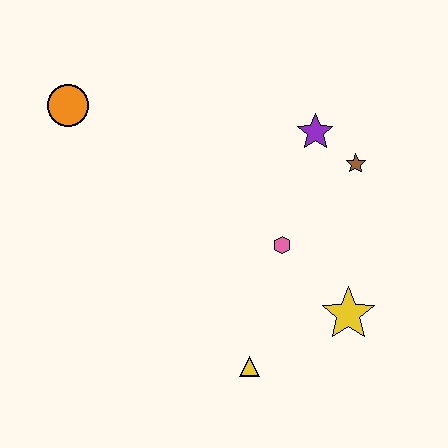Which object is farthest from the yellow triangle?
The orange circle is farthest from the yellow triangle.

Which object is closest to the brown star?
The purple star is closest to the brown star.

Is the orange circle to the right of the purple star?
No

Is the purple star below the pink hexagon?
No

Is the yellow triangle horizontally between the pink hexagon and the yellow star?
No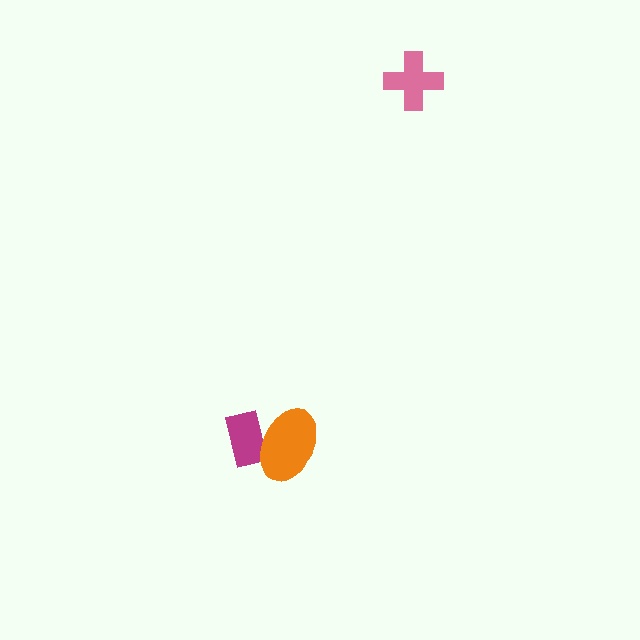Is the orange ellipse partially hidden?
No, no other shape covers it.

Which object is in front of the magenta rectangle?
The orange ellipse is in front of the magenta rectangle.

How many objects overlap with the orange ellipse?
1 object overlaps with the orange ellipse.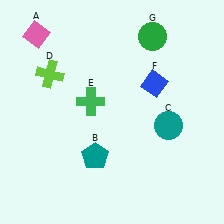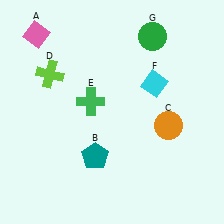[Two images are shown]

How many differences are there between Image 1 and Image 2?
There are 2 differences between the two images.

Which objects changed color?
C changed from teal to orange. F changed from blue to cyan.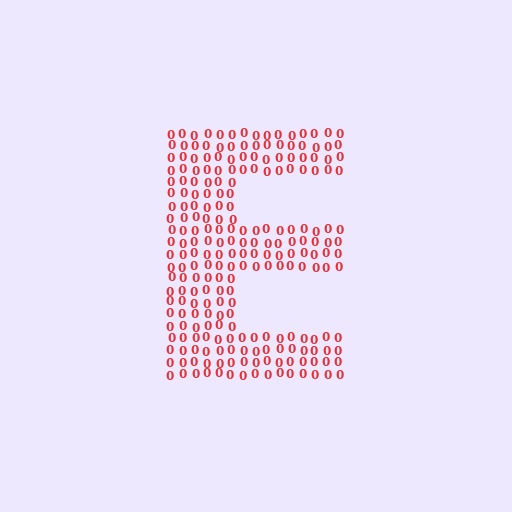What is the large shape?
The large shape is the letter E.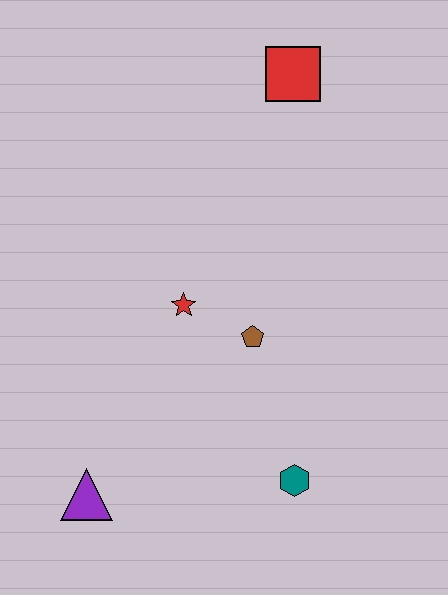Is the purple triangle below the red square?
Yes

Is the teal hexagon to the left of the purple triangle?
No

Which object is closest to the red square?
The red star is closest to the red square.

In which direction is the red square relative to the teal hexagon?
The red square is above the teal hexagon.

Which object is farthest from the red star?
The red square is farthest from the red star.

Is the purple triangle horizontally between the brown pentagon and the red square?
No